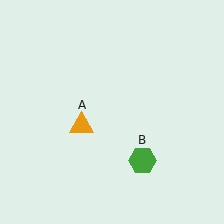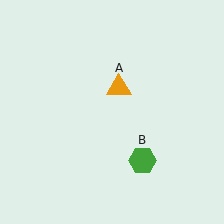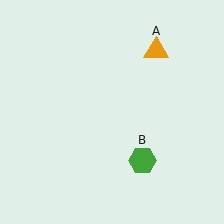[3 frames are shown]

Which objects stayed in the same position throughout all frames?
Green hexagon (object B) remained stationary.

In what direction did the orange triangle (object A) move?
The orange triangle (object A) moved up and to the right.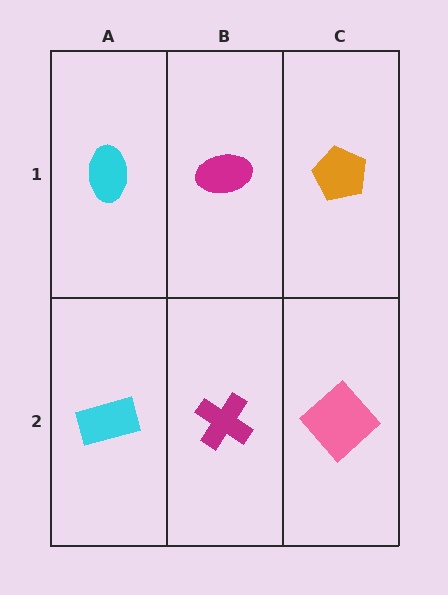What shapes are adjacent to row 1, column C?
A pink diamond (row 2, column C), a magenta ellipse (row 1, column B).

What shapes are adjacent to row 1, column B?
A magenta cross (row 2, column B), a cyan ellipse (row 1, column A), an orange pentagon (row 1, column C).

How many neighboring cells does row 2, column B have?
3.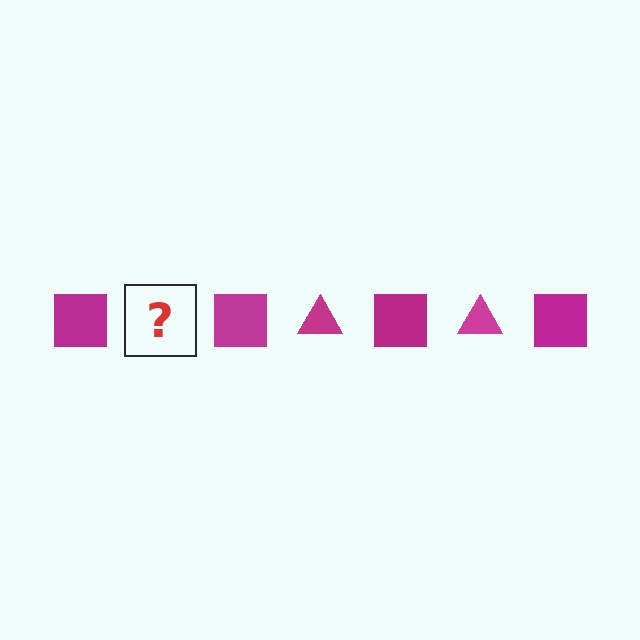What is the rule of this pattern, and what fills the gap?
The rule is that the pattern cycles through square, triangle shapes in magenta. The gap should be filled with a magenta triangle.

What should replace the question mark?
The question mark should be replaced with a magenta triangle.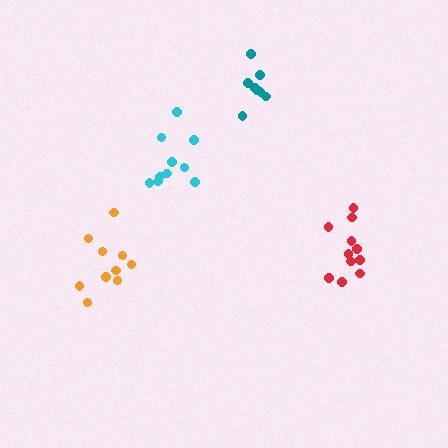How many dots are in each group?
Group 1: 10 dots, Group 2: 11 dots, Group 3: 10 dots, Group 4: 8 dots (39 total).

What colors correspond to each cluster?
The clusters are colored: orange, red, cyan, teal.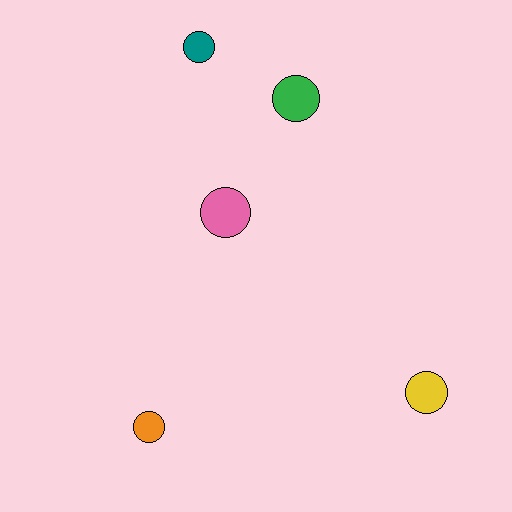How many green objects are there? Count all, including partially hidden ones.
There is 1 green object.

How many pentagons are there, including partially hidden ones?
There are no pentagons.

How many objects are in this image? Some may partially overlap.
There are 5 objects.